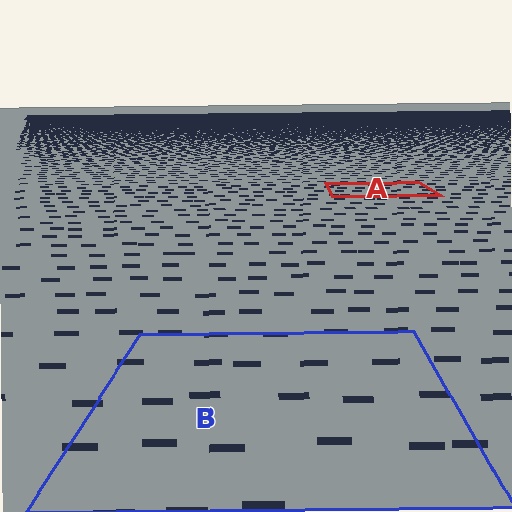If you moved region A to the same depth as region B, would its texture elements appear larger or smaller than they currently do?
They would appear larger. At a closer depth, the same texture elements are projected at a bigger on-screen size.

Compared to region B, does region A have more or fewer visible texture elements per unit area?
Region A has more texture elements per unit area — they are packed more densely because it is farther away.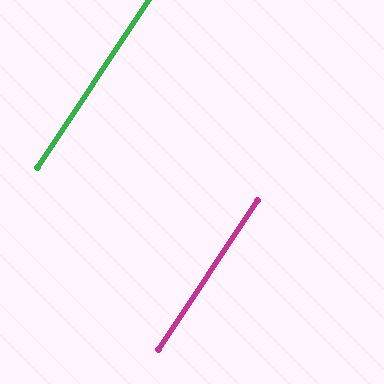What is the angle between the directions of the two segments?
Approximately 0 degrees.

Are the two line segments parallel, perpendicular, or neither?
Parallel — their directions differ by only 0.4°.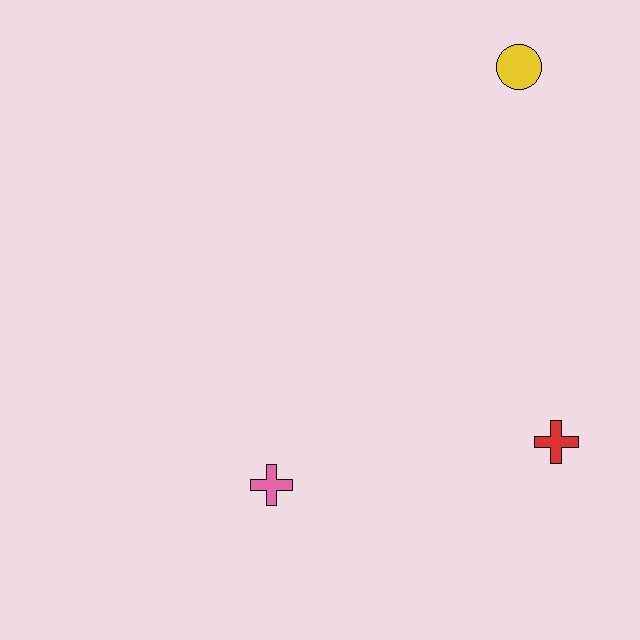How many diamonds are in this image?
There are no diamonds.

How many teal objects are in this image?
There are no teal objects.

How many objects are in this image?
There are 3 objects.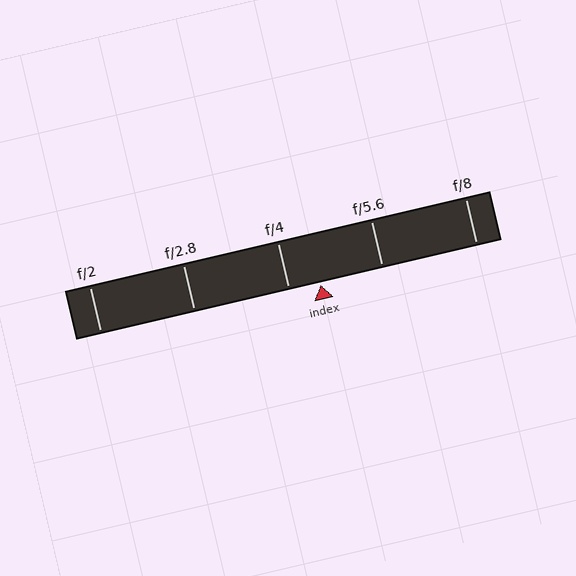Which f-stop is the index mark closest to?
The index mark is closest to f/4.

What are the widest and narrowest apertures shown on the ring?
The widest aperture shown is f/2 and the narrowest is f/8.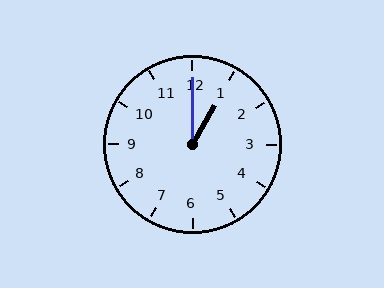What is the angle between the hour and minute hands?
Approximately 30 degrees.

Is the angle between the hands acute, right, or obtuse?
It is acute.